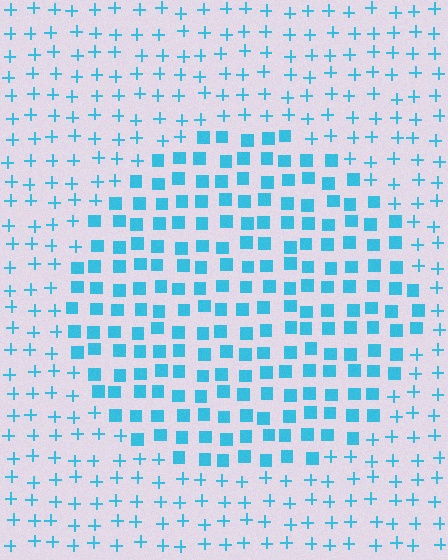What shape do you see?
I see a circle.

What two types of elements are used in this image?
The image uses squares inside the circle region and plus signs outside it.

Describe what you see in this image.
The image is filled with small cyan elements arranged in a uniform grid. A circle-shaped region contains squares, while the surrounding area contains plus signs. The boundary is defined purely by the change in element shape.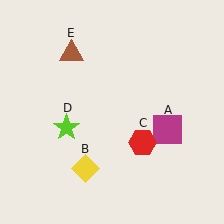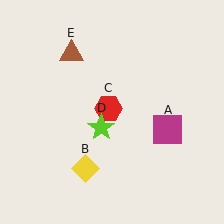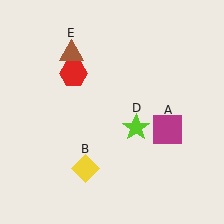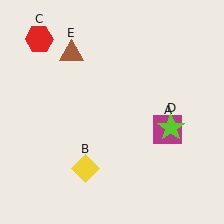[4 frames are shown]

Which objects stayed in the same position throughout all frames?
Magenta square (object A) and yellow diamond (object B) and brown triangle (object E) remained stationary.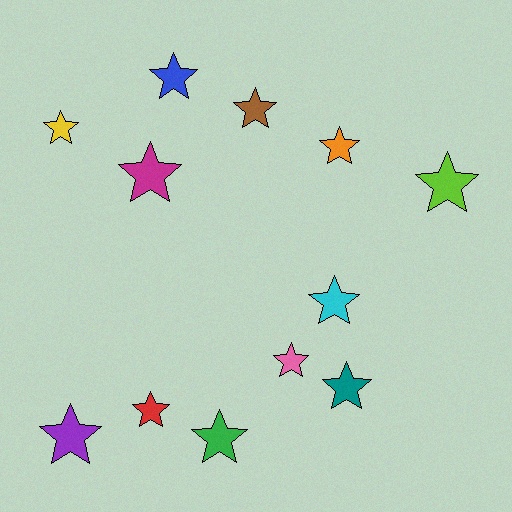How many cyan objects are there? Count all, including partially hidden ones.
There is 1 cyan object.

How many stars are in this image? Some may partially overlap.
There are 12 stars.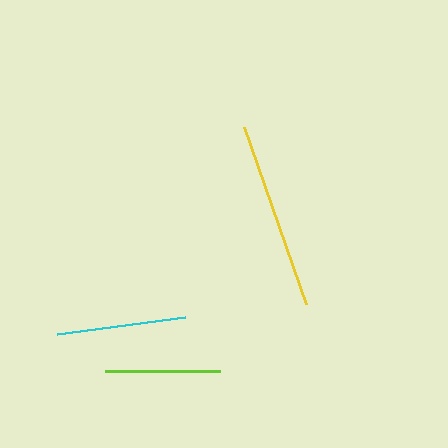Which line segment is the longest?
The yellow line is the longest at approximately 188 pixels.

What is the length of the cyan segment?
The cyan segment is approximately 129 pixels long.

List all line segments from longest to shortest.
From longest to shortest: yellow, cyan, lime.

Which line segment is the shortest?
The lime line is the shortest at approximately 115 pixels.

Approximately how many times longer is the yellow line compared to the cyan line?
The yellow line is approximately 1.5 times the length of the cyan line.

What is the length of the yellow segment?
The yellow segment is approximately 188 pixels long.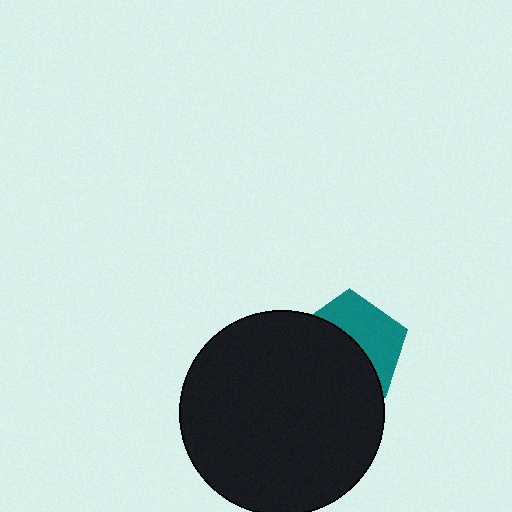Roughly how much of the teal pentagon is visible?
A small part of it is visible (roughly 44%).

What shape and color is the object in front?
The object in front is a black circle.